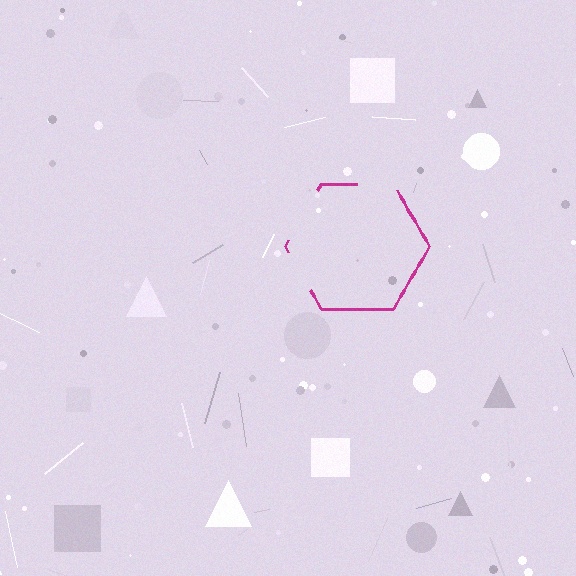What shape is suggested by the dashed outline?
The dashed outline suggests a hexagon.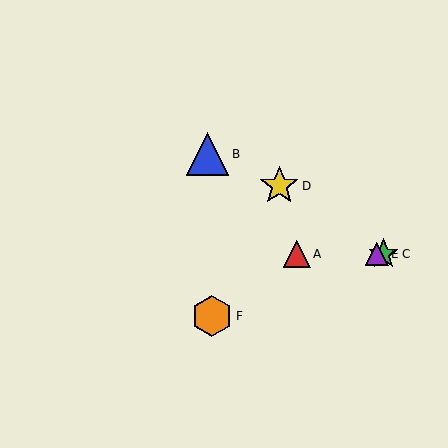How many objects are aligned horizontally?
3 objects (A, C, E) are aligned horizontally.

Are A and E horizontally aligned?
Yes, both are at y≈254.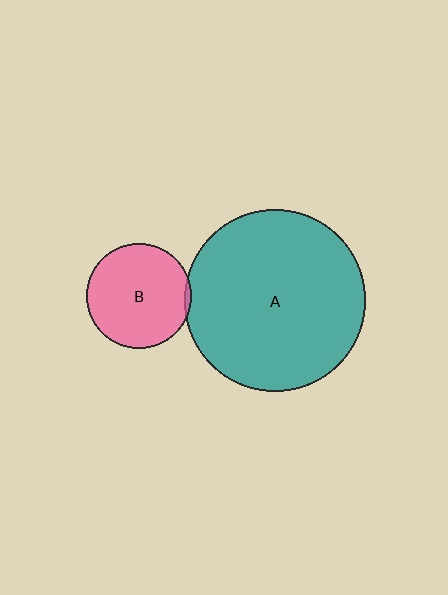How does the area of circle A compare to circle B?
Approximately 2.9 times.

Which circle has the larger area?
Circle A (teal).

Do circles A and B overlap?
Yes.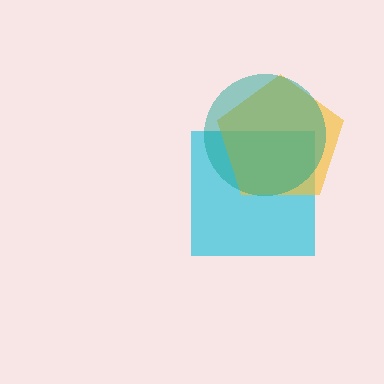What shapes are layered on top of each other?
The layered shapes are: a cyan square, a yellow pentagon, a teal circle.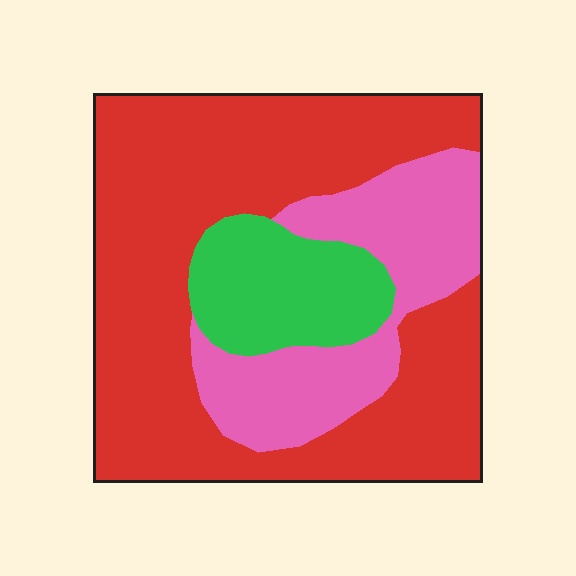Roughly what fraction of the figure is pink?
Pink takes up less than a quarter of the figure.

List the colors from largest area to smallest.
From largest to smallest: red, pink, green.